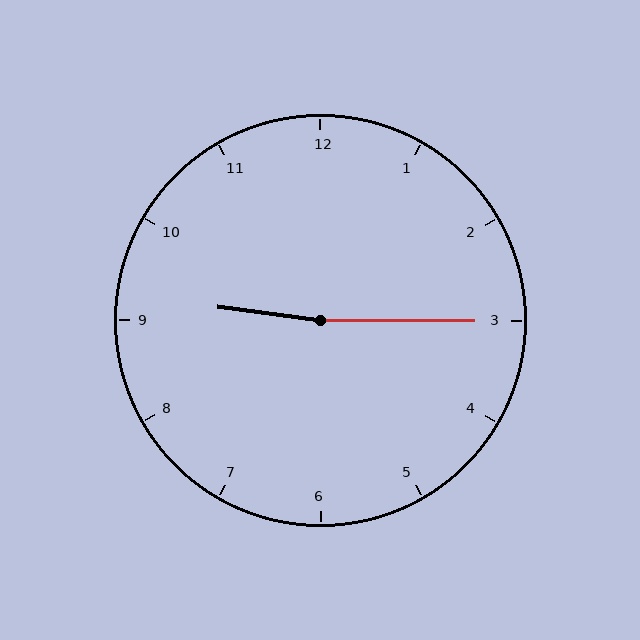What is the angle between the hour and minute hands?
Approximately 172 degrees.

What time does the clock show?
9:15.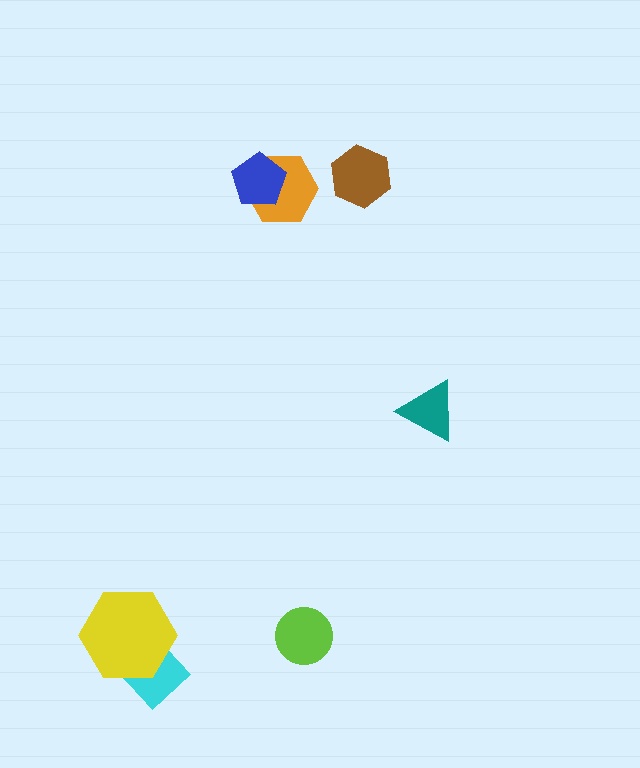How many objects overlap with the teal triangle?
0 objects overlap with the teal triangle.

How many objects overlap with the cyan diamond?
1 object overlaps with the cyan diamond.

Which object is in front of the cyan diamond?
The yellow hexagon is in front of the cyan diamond.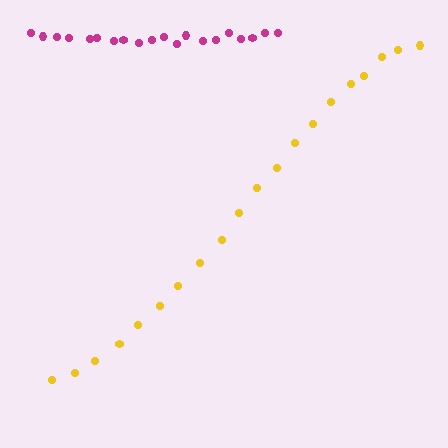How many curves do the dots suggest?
There are 2 distinct paths.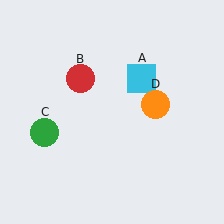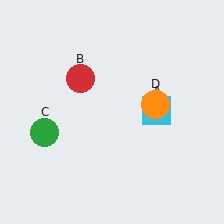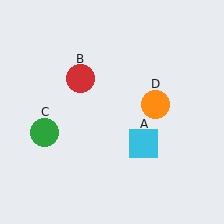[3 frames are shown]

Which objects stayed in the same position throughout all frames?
Red circle (object B) and green circle (object C) and orange circle (object D) remained stationary.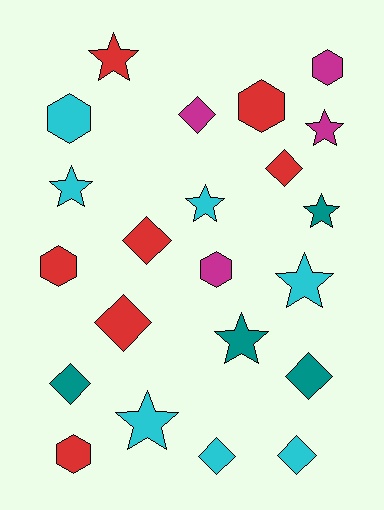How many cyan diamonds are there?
There are 2 cyan diamonds.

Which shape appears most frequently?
Star, with 8 objects.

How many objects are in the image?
There are 22 objects.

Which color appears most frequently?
Cyan, with 7 objects.